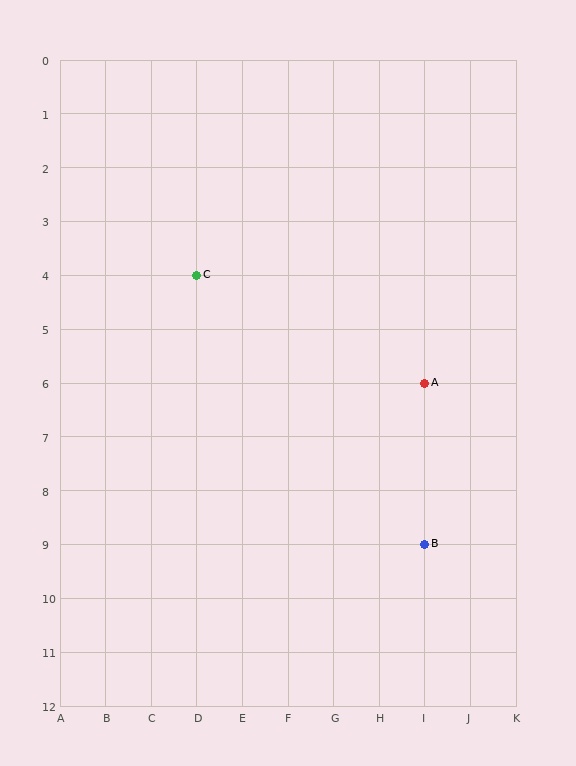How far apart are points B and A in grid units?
Points B and A are 3 rows apart.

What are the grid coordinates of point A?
Point A is at grid coordinates (I, 6).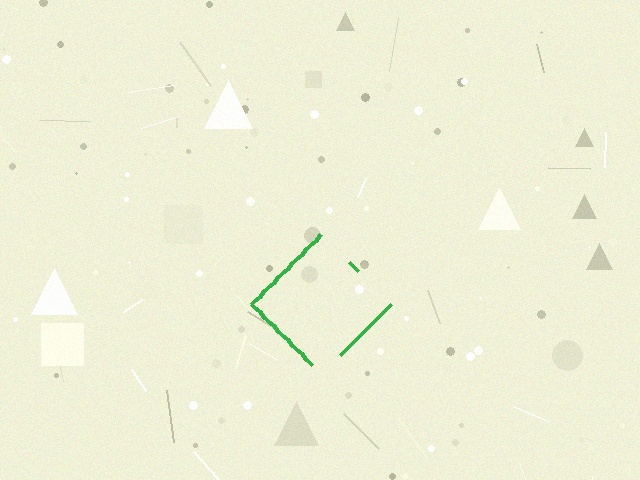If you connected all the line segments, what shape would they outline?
They would outline a diamond.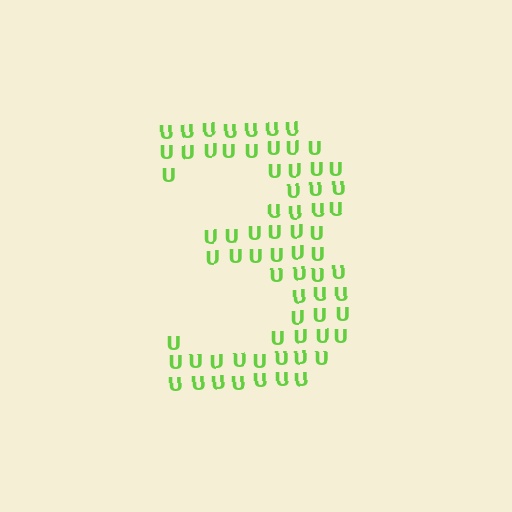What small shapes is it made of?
It is made of small letter U's.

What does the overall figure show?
The overall figure shows the digit 3.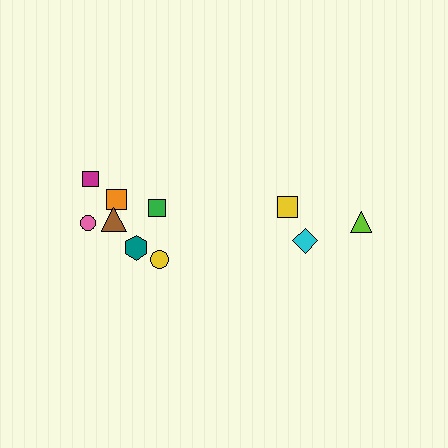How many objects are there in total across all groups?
There are 10 objects.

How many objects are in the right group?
There are 3 objects.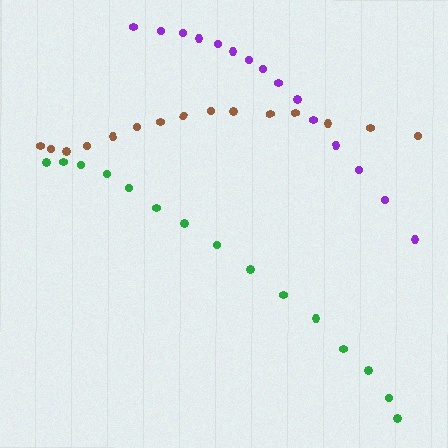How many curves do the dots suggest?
There are 3 distinct paths.